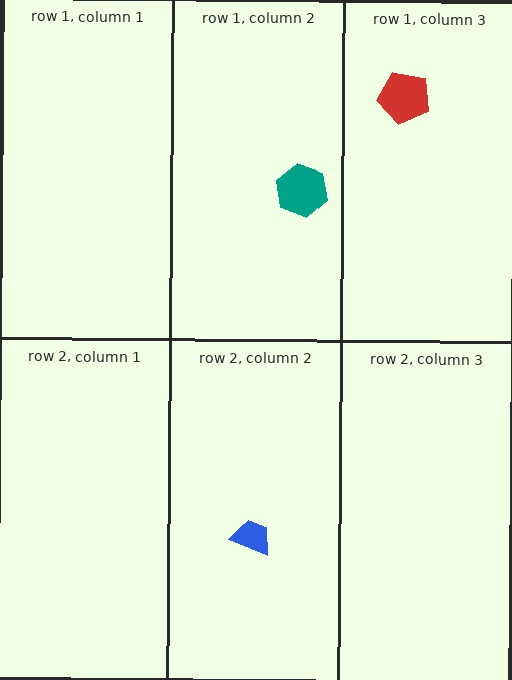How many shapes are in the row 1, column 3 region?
1.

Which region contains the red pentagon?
The row 1, column 3 region.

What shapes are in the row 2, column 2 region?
The blue trapezoid.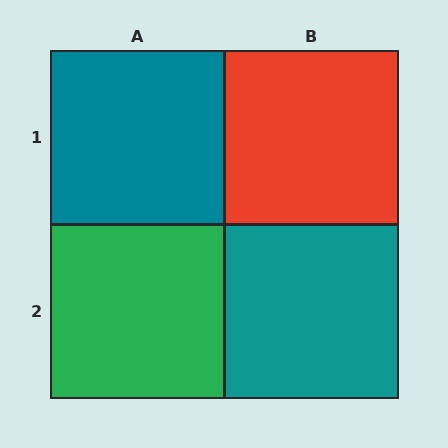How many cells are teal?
2 cells are teal.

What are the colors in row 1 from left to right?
Teal, red.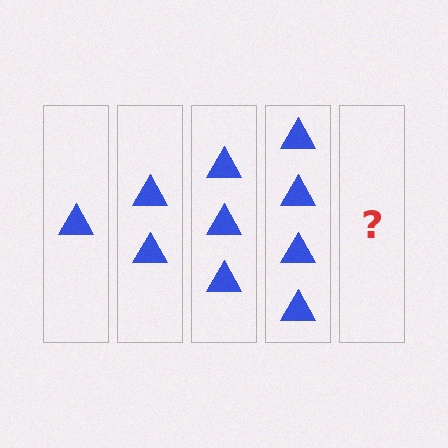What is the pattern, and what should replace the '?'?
The pattern is that each step adds one more triangle. The '?' should be 5 triangles.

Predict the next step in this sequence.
The next step is 5 triangles.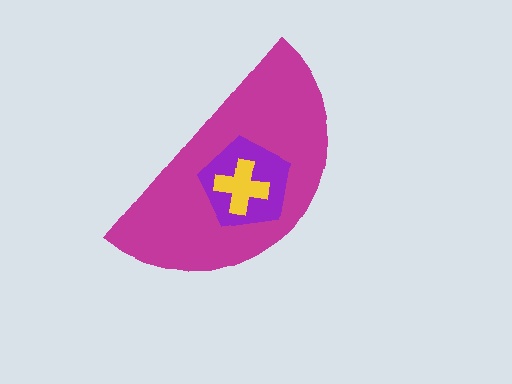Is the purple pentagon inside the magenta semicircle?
Yes.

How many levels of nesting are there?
3.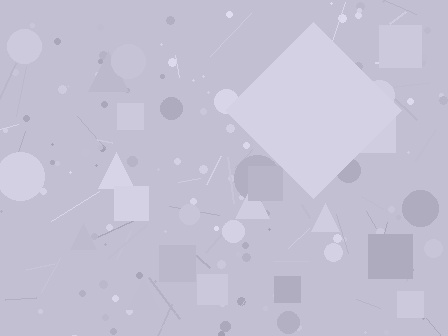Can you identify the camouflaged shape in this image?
The camouflaged shape is a diamond.